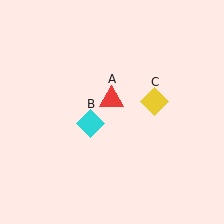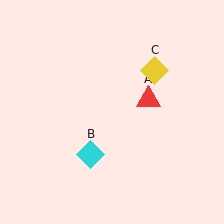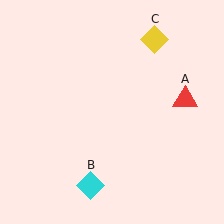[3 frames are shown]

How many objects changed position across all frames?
3 objects changed position: red triangle (object A), cyan diamond (object B), yellow diamond (object C).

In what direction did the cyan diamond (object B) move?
The cyan diamond (object B) moved down.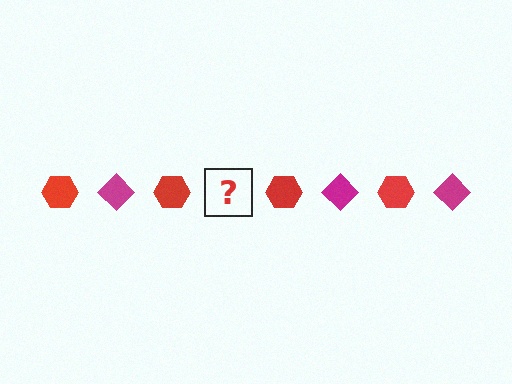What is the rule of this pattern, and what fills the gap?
The rule is that the pattern alternates between red hexagon and magenta diamond. The gap should be filled with a magenta diamond.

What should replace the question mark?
The question mark should be replaced with a magenta diamond.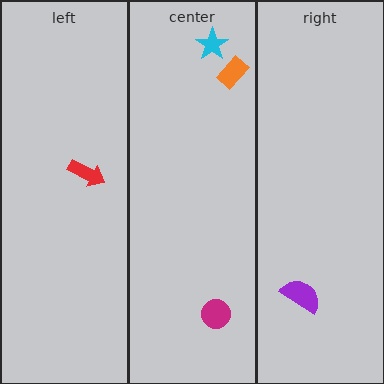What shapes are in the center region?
The cyan star, the magenta circle, the orange rectangle.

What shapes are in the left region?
The red arrow.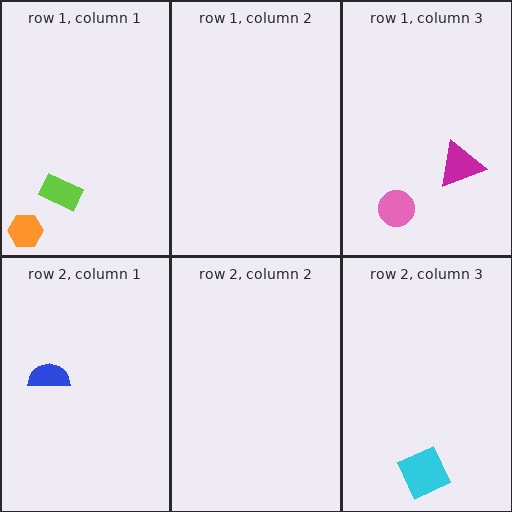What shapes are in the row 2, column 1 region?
The blue semicircle.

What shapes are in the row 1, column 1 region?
The orange hexagon, the lime rectangle.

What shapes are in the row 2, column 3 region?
The cyan square.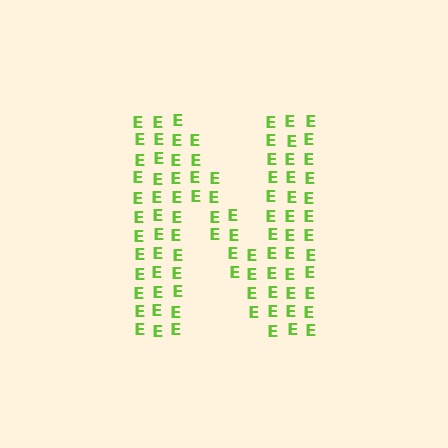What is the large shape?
The large shape is the letter N.